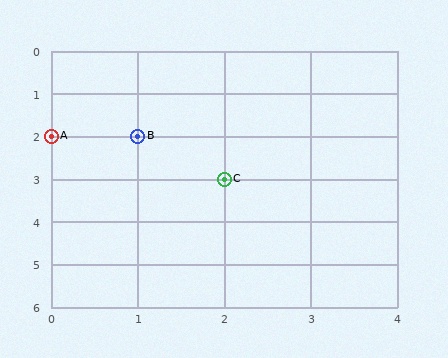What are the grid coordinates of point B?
Point B is at grid coordinates (1, 2).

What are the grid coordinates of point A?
Point A is at grid coordinates (0, 2).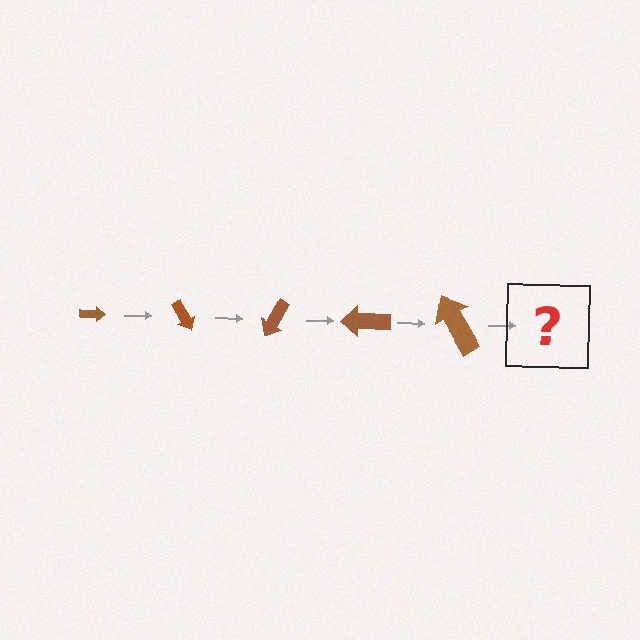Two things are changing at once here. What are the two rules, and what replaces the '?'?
The two rules are that the arrow grows larger each step and it rotates 60 degrees each step. The '?' should be an arrow, larger than the previous one and rotated 300 degrees from the start.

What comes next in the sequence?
The next element should be an arrow, larger than the previous one and rotated 300 degrees from the start.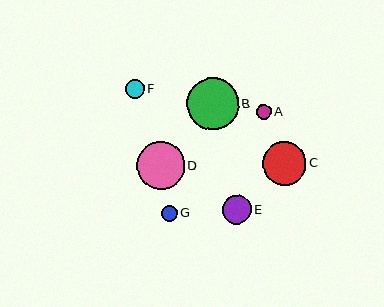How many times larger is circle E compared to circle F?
Circle E is approximately 1.5 times the size of circle F.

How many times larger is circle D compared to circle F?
Circle D is approximately 2.5 times the size of circle F.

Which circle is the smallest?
Circle A is the smallest with a size of approximately 15 pixels.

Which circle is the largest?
Circle B is the largest with a size of approximately 52 pixels.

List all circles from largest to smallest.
From largest to smallest: B, D, C, E, F, G, A.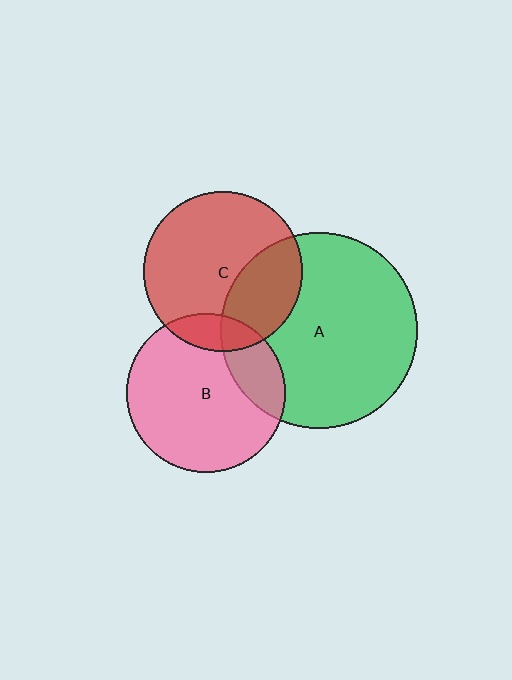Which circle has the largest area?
Circle A (green).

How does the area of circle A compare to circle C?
Approximately 1.5 times.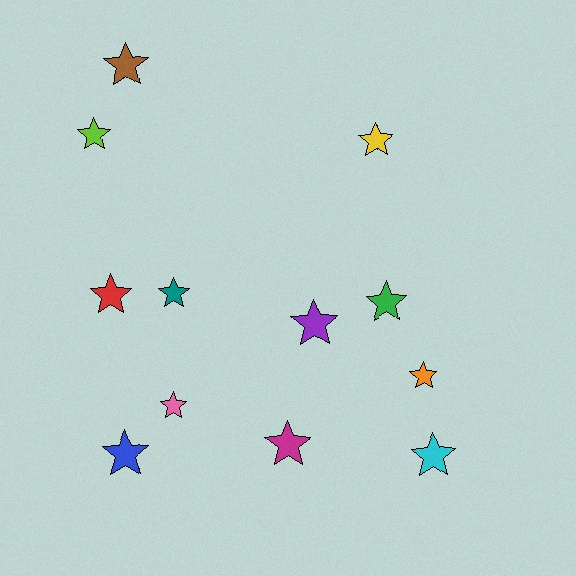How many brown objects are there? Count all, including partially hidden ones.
There is 1 brown object.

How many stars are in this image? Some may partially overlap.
There are 12 stars.